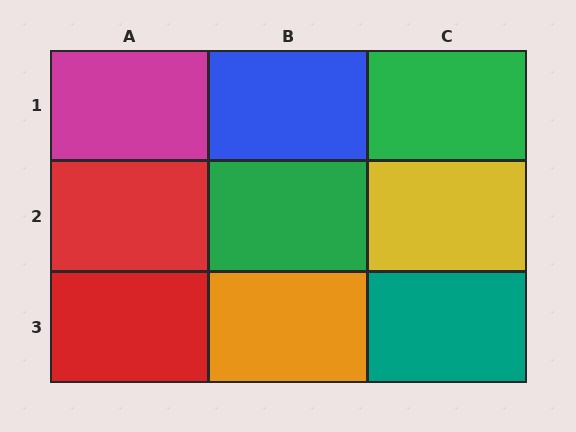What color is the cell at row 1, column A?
Magenta.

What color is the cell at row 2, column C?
Yellow.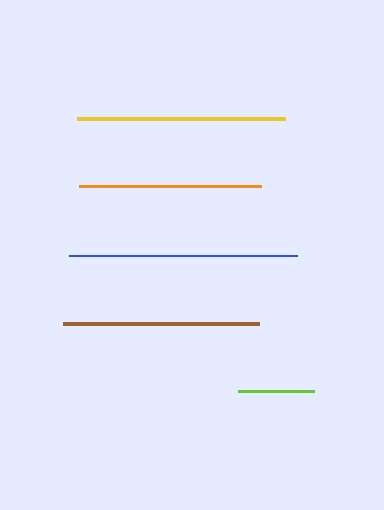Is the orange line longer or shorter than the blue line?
The blue line is longer than the orange line.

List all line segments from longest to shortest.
From longest to shortest: blue, yellow, brown, orange, lime.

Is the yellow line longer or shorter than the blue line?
The blue line is longer than the yellow line.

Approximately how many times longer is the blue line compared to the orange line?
The blue line is approximately 1.3 times the length of the orange line.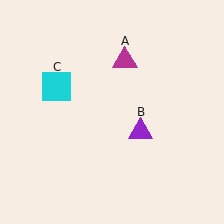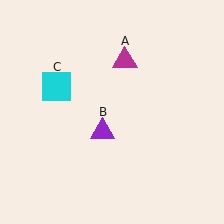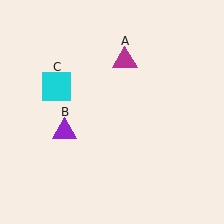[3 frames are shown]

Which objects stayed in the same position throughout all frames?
Magenta triangle (object A) and cyan square (object C) remained stationary.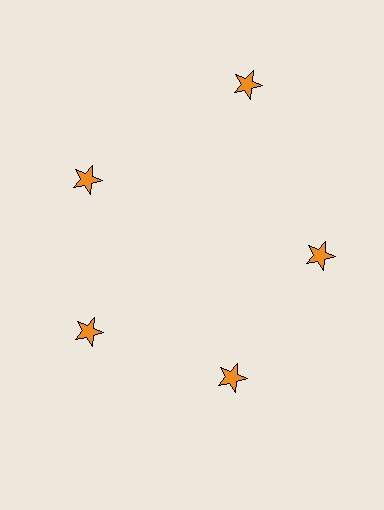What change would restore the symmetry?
The symmetry would be restored by moving it inward, back onto the ring so that all 5 stars sit at equal angles and equal distance from the center.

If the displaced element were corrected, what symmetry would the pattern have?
It would have 5-fold rotational symmetry — the pattern would map onto itself every 72 degrees.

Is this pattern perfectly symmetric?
No. The 5 orange stars are arranged in a ring, but one element near the 1 o'clock position is pushed outward from the center, breaking the 5-fold rotational symmetry.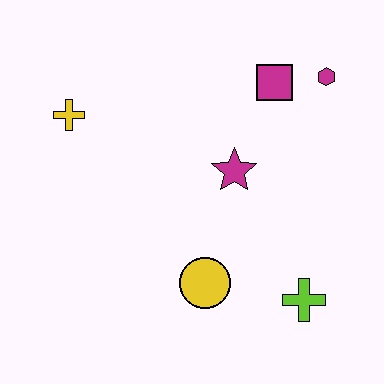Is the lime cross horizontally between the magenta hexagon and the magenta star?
Yes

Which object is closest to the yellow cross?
The magenta star is closest to the yellow cross.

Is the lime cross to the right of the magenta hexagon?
No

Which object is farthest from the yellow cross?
The lime cross is farthest from the yellow cross.